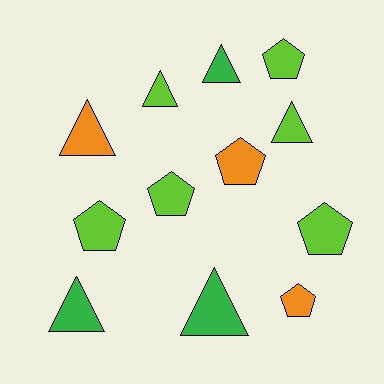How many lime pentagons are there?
There are 4 lime pentagons.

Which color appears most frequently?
Lime, with 6 objects.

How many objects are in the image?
There are 12 objects.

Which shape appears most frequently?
Pentagon, with 6 objects.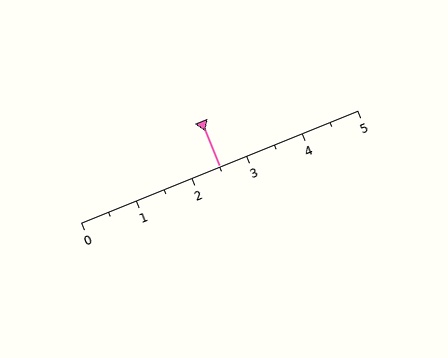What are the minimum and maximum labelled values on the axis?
The axis runs from 0 to 5.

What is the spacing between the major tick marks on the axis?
The major ticks are spaced 1 apart.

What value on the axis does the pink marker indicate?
The marker indicates approximately 2.5.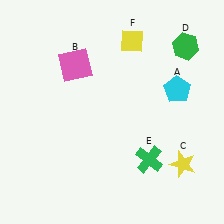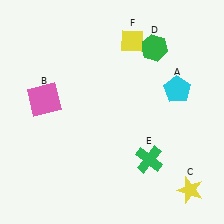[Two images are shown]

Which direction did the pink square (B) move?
The pink square (B) moved down.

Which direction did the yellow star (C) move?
The yellow star (C) moved down.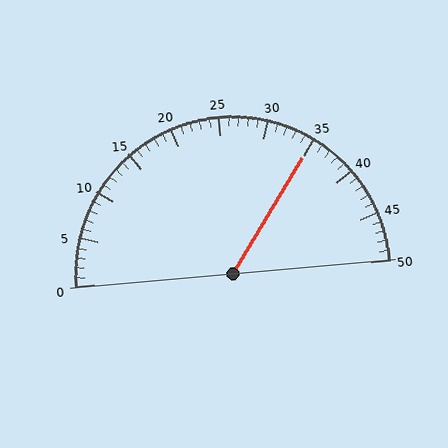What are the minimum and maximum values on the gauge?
The gauge ranges from 0 to 50.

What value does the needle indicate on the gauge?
The needle indicates approximately 35.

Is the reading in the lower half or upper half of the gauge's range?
The reading is in the upper half of the range (0 to 50).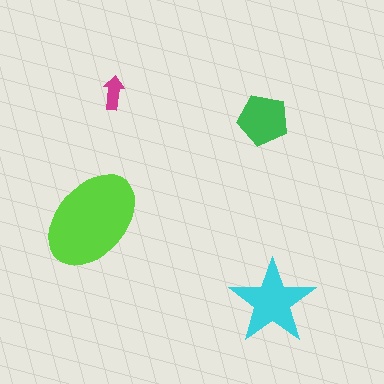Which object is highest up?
The magenta arrow is topmost.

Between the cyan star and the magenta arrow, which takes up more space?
The cyan star.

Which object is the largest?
The lime ellipse.